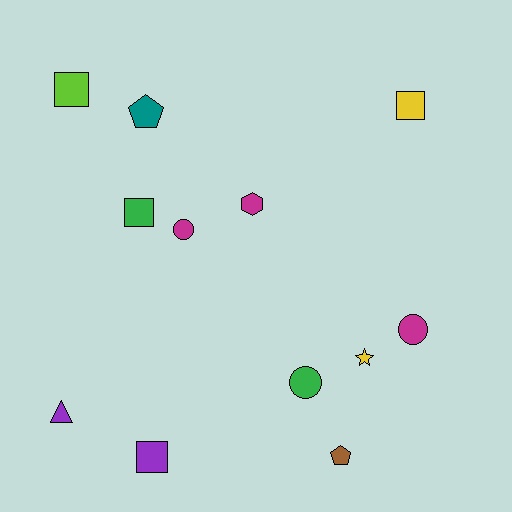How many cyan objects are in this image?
There are no cyan objects.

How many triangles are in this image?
There is 1 triangle.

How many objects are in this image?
There are 12 objects.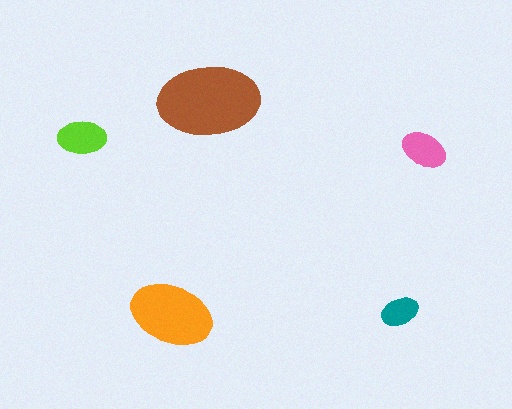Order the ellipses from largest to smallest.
the brown one, the orange one, the lime one, the pink one, the teal one.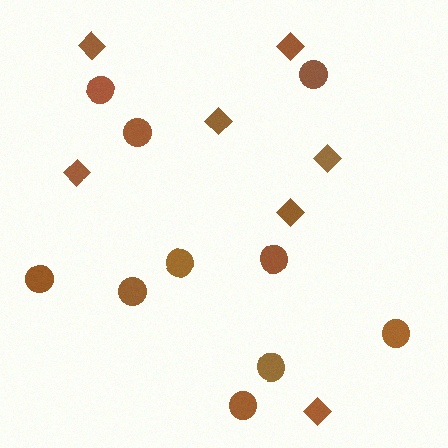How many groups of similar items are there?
There are 2 groups: one group of circles (10) and one group of diamonds (7).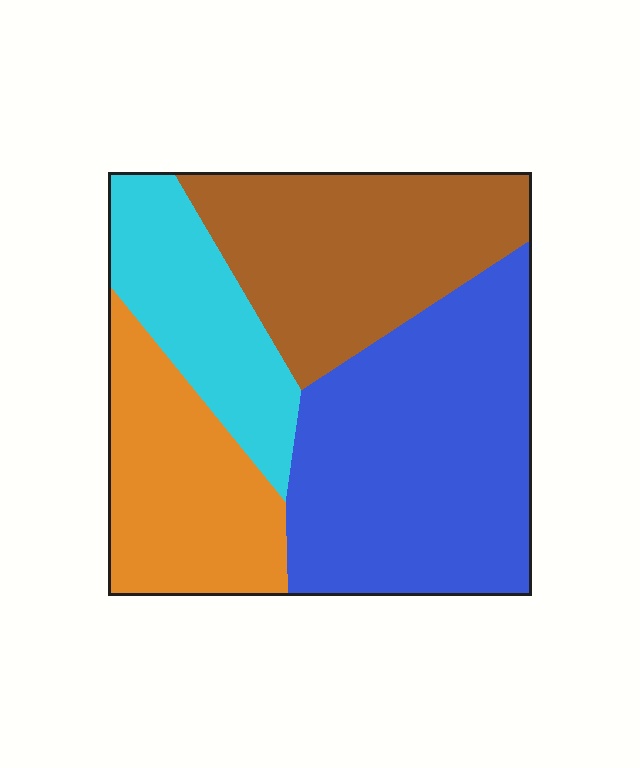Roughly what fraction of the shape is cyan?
Cyan covers roughly 15% of the shape.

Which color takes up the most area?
Blue, at roughly 35%.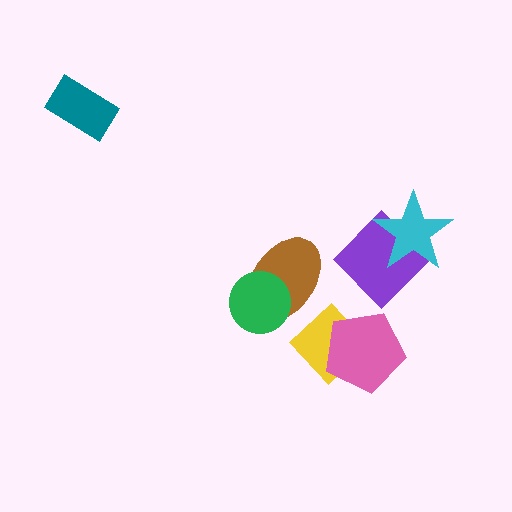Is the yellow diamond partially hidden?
Yes, it is partially covered by another shape.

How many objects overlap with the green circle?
1 object overlaps with the green circle.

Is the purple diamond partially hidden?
Yes, it is partially covered by another shape.